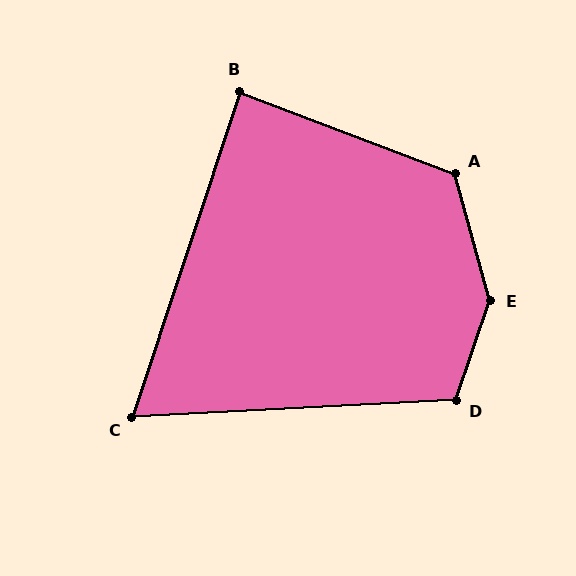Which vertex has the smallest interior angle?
C, at approximately 69 degrees.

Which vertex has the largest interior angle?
E, at approximately 146 degrees.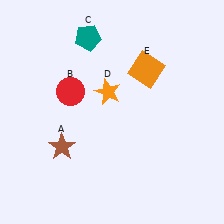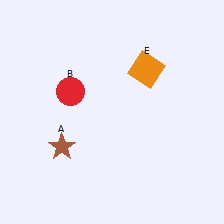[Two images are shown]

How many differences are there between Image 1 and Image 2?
There are 2 differences between the two images.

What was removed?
The teal pentagon (C), the orange star (D) were removed in Image 2.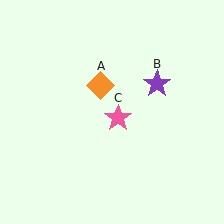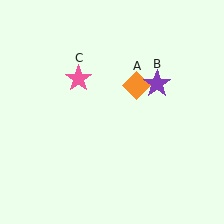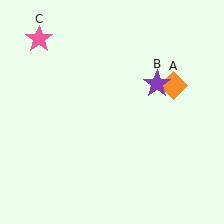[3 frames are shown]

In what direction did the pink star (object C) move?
The pink star (object C) moved up and to the left.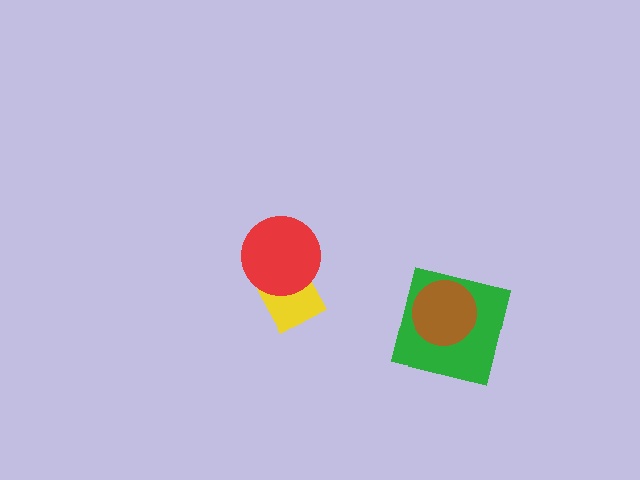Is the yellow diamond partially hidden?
Yes, it is partially covered by another shape.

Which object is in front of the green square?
The brown circle is in front of the green square.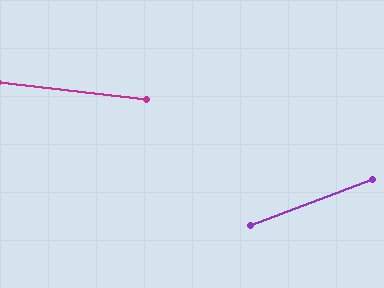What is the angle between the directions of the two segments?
Approximately 27 degrees.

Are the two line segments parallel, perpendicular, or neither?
Neither parallel nor perpendicular — they differ by about 27°.